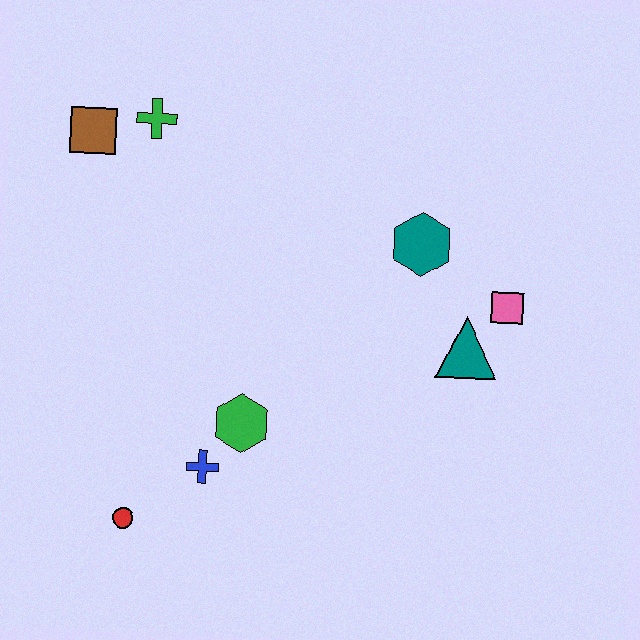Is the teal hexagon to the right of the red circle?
Yes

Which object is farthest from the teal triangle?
The brown square is farthest from the teal triangle.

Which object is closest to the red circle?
The blue cross is closest to the red circle.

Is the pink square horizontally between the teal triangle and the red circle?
No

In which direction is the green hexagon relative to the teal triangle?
The green hexagon is to the left of the teal triangle.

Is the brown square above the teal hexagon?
Yes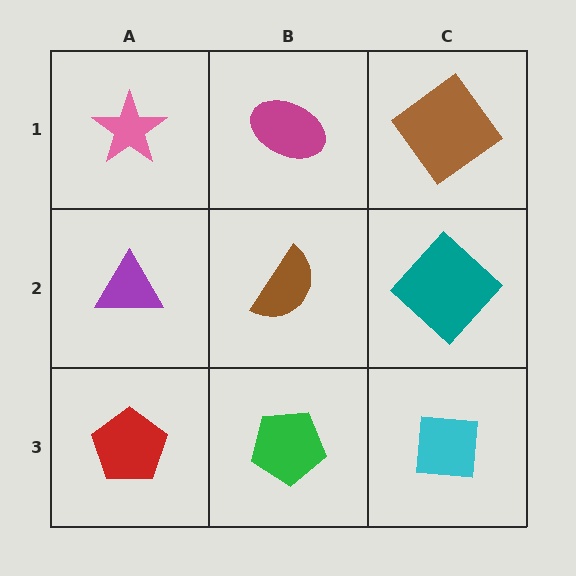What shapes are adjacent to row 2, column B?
A magenta ellipse (row 1, column B), a green pentagon (row 3, column B), a purple triangle (row 2, column A), a teal diamond (row 2, column C).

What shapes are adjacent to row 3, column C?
A teal diamond (row 2, column C), a green pentagon (row 3, column B).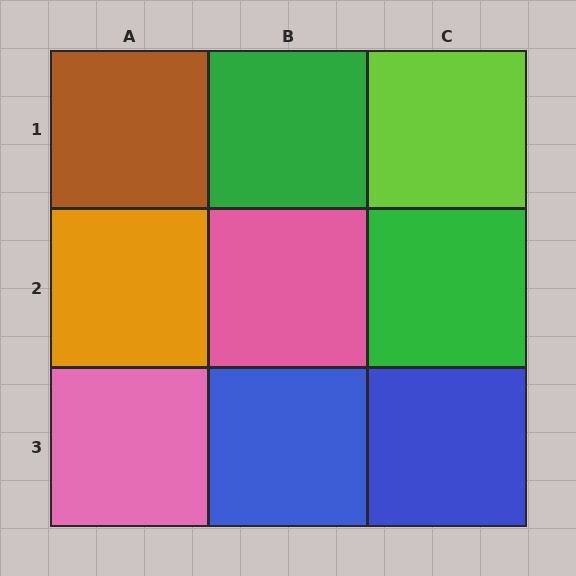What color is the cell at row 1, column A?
Brown.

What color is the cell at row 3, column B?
Blue.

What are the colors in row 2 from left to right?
Orange, pink, green.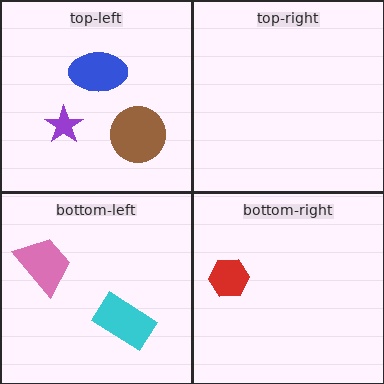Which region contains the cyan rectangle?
The bottom-left region.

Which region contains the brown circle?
The top-left region.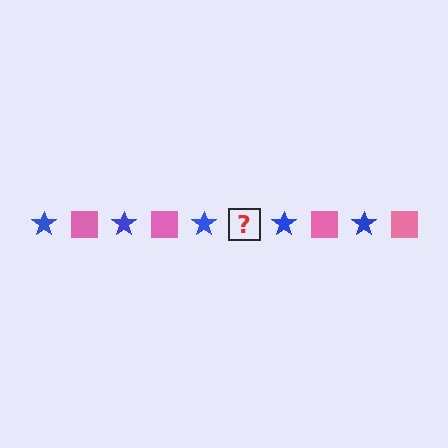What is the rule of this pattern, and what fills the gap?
The rule is that the pattern alternates between blue star and pink square. The gap should be filled with a pink square.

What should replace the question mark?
The question mark should be replaced with a pink square.